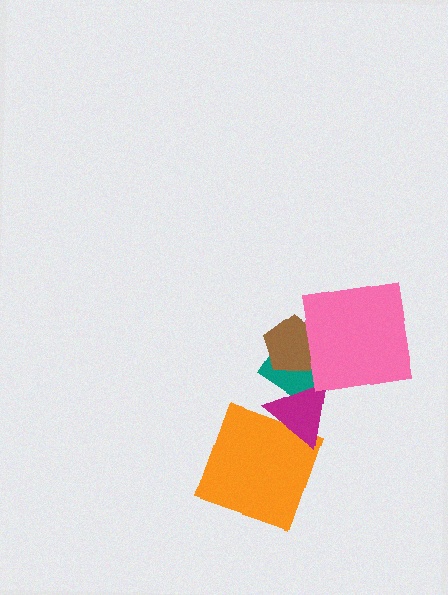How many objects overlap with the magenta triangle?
2 objects overlap with the magenta triangle.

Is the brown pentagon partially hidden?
Yes, it is partially covered by another shape.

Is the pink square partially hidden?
No, no other shape covers it.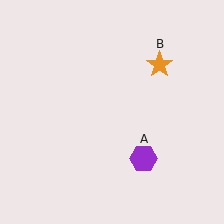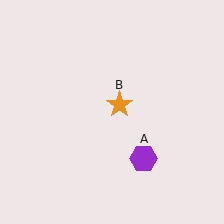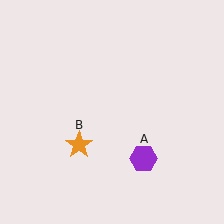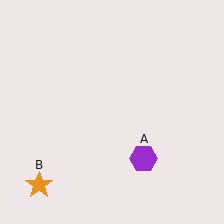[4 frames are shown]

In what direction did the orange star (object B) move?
The orange star (object B) moved down and to the left.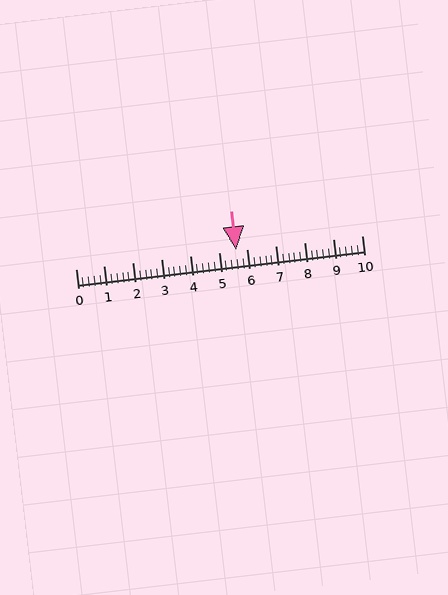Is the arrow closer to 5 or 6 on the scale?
The arrow is closer to 6.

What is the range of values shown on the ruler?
The ruler shows values from 0 to 10.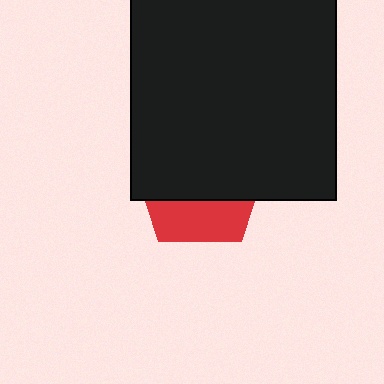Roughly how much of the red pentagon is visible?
A small part of it is visible (roughly 32%).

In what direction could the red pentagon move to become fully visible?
The red pentagon could move down. That would shift it out from behind the black square entirely.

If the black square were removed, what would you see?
You would see the complete red pentagon.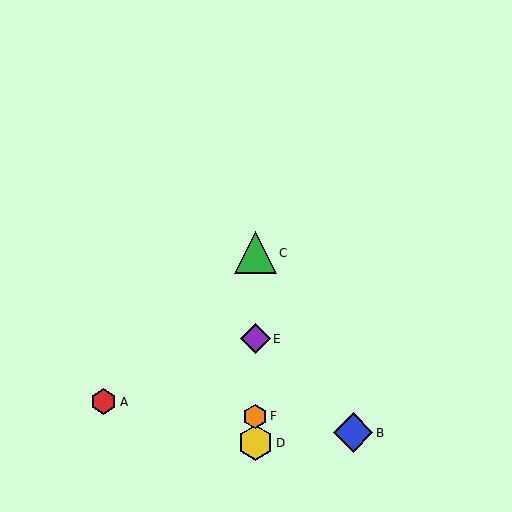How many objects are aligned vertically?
4 objects (C, D, E, F) are aligned vertically.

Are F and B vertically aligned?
No, F is at x≈255 and B is at x≈353.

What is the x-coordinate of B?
Object B is at x≈353.